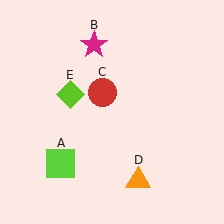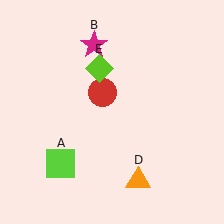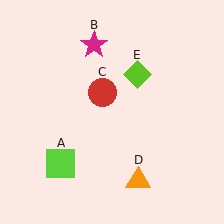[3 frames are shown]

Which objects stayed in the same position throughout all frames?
Lime square (object A) and magenta star (object B) and red circle (object C) and orange triangle (object D) remained stationary.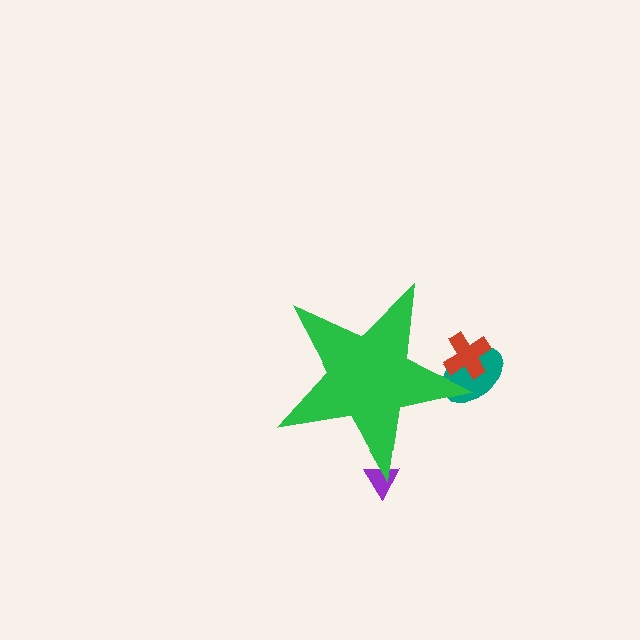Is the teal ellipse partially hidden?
Yes, the teal ellipse is partially hidden behind the green star.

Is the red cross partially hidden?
Yes, the red cross is partially hidden behind the green star.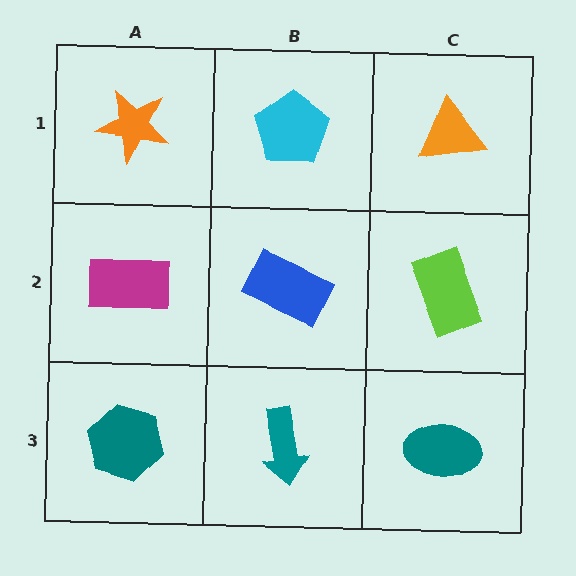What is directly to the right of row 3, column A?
A teal arrow.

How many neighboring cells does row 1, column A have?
2.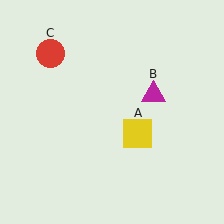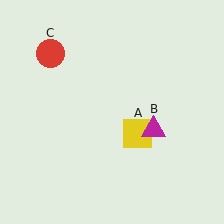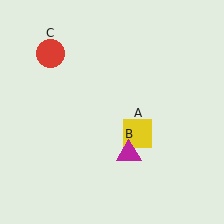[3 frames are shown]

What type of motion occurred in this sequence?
The magenta triangle (object B) rotated clockwise around the center of the scene.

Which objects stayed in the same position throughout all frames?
Yellow square (object A) and red circle (object C) remained stationary.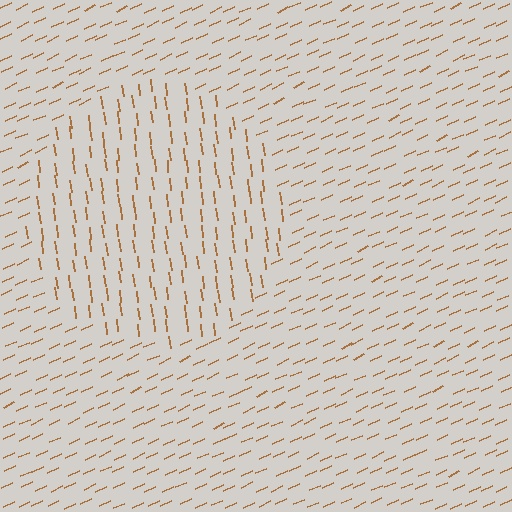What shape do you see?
I see a circle.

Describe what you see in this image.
The image is filled with small brown line segments. A circle region in the image has lines oriented differently from the surrounding lines, creating a visible texture boundary.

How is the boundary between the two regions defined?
The boundary is defined purely by a change in line orientation (approximately 72 degrees difference). All lines are the same color and thickness.